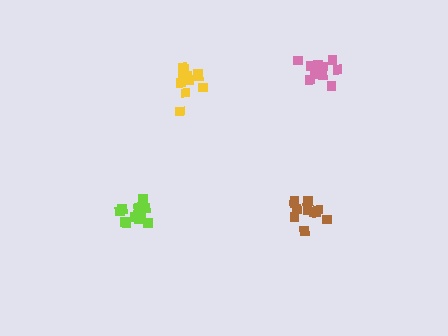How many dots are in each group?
Group 1: 12 dots, Group 2: 14 dots, Group 3: 13 dots, Group 4: 14 dots (53 total).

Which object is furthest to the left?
The lime cluster is leftmost.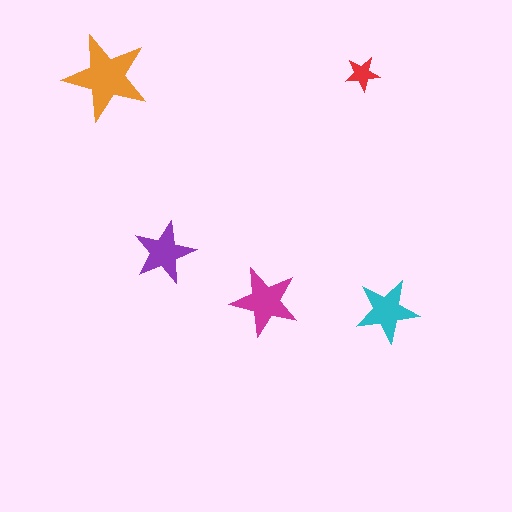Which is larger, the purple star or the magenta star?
The magenta one.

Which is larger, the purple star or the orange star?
The orange one.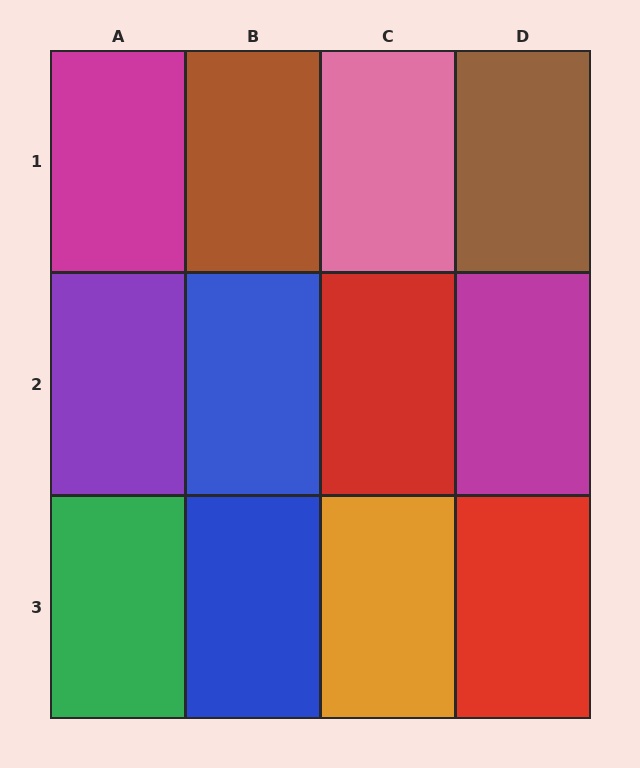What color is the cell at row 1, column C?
Pink.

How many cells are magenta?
2 cells are magenta.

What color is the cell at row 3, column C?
Orange.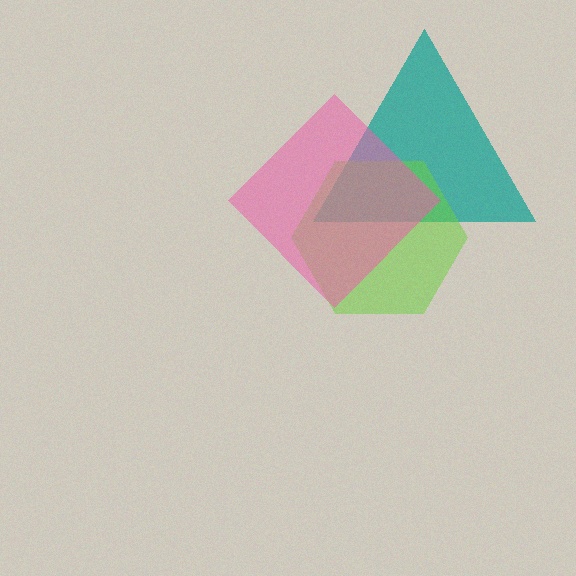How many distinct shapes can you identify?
There are 3 distinct shapes: a teal triangle, a lime hexagon, a pink diamond.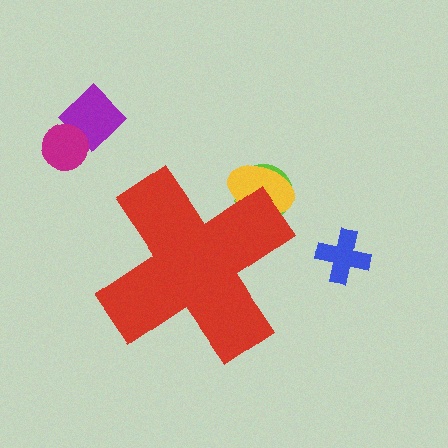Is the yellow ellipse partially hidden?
Yes, the yellow ellipse is partially hidden behind the red cross.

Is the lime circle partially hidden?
Yes, the lime circle is partially hidden behind the red cross.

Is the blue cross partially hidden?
No, the blue cross is fully visible.